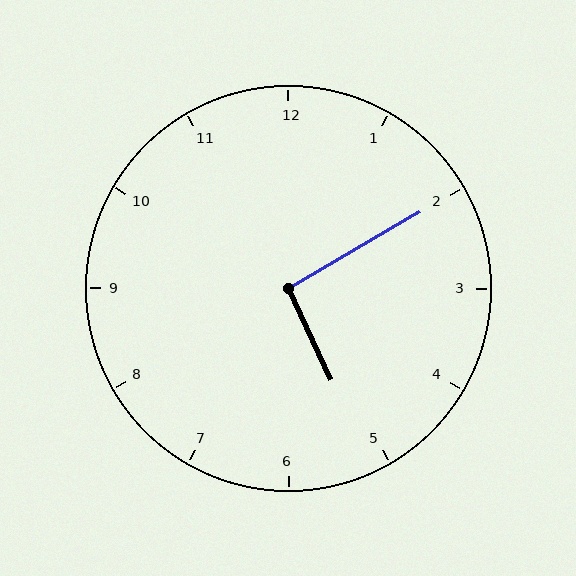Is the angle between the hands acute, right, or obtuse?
It is right.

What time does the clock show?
5:10.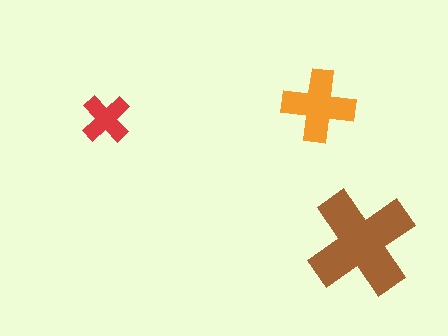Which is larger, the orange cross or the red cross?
The orange one.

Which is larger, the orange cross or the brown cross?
The brown one.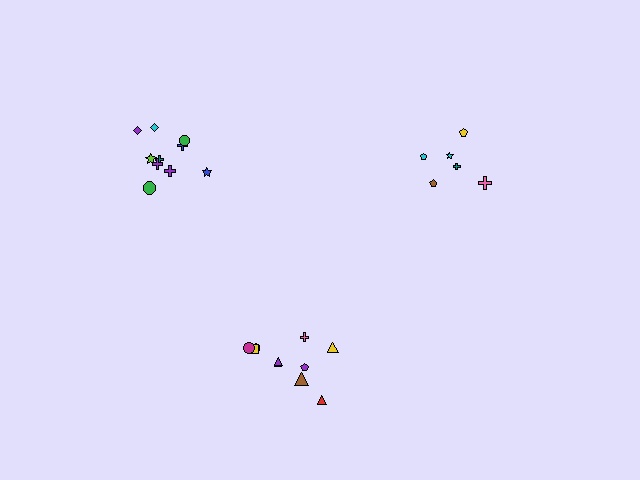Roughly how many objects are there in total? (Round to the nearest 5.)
Roughly 25 objects in total.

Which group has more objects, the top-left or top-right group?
The top-left group.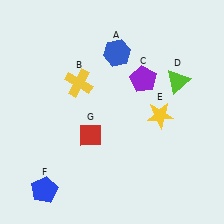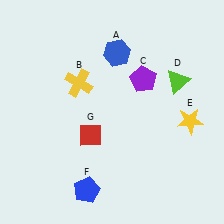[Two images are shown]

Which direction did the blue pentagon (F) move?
The blue pentagon (F) moved right.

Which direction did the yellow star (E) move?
The yellow star (E) moved right.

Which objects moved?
The objects that moved are: the yellow star (E), the blue pentagon (F).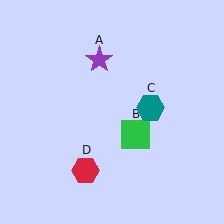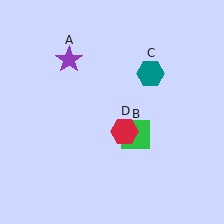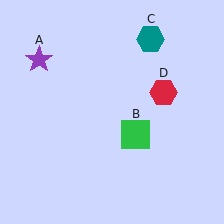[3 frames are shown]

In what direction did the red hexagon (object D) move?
The red hexagon (object D) moved up and to the right.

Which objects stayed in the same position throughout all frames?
Green square (object B) remained stationary.